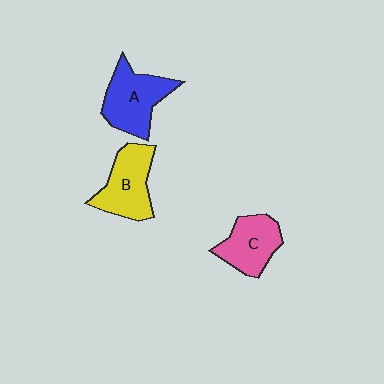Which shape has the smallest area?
Shape C (pink).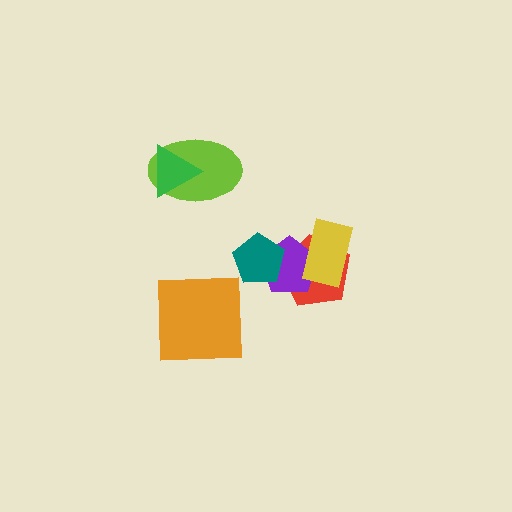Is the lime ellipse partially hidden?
Yes, it is partially covered by another shape.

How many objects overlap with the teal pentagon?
2 objects overlap with the teal pentagon.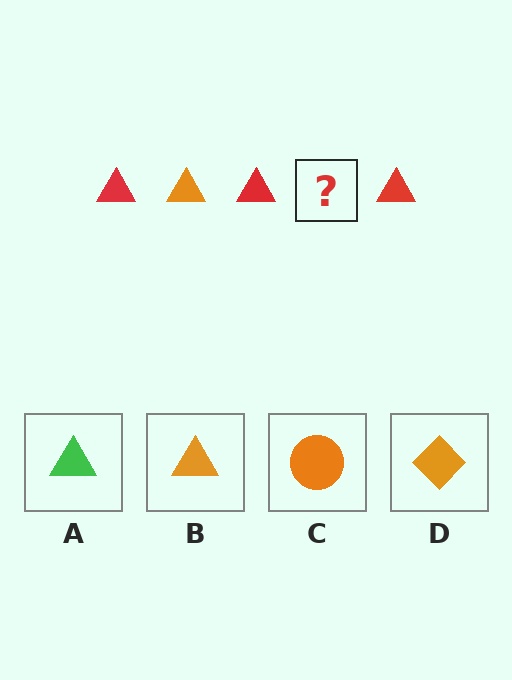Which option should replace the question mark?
Option B.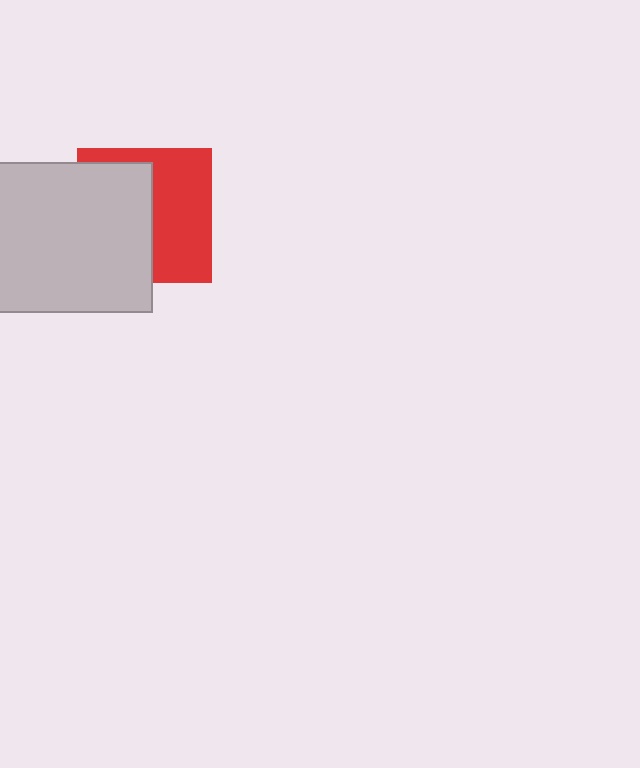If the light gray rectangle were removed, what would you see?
You would see the complete red square.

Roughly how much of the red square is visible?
About half of it is visible (roughly 49%).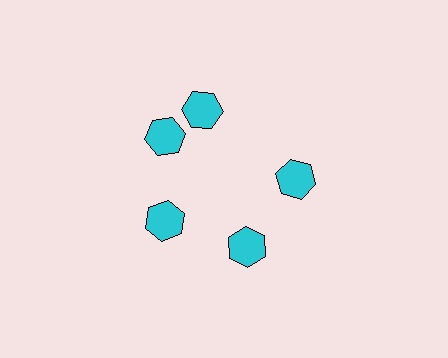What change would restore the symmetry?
The symmetry would be restored by rotating it back into even spacing with its neighbors so that all 5 hexagons sit at equal angles and equal distance from the center.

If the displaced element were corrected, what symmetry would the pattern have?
It would have 5-fold rotational symmetry — the pattern would map onto itself every 72 degrees.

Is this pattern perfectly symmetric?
No. The 5 cyan hexagons are arranged in a ring, but one element near the 1 o'clock position is rotated out of alignment along the ring, breaking the 5-fold rotational symmetry.